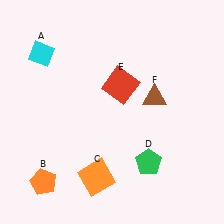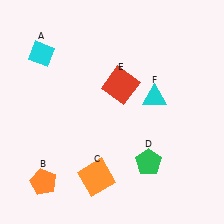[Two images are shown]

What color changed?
The triangle (F) changed from brown in Image 1 to cyan in Image 2.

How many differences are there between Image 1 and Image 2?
There is 1 difference between the two images.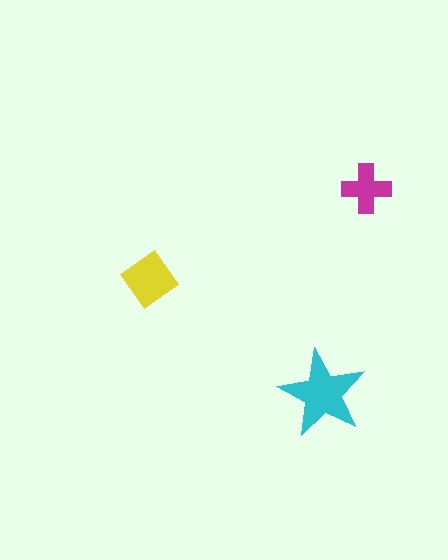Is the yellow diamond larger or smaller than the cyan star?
Smaller.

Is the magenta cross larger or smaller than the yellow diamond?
Smaller.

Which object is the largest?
The cyan star.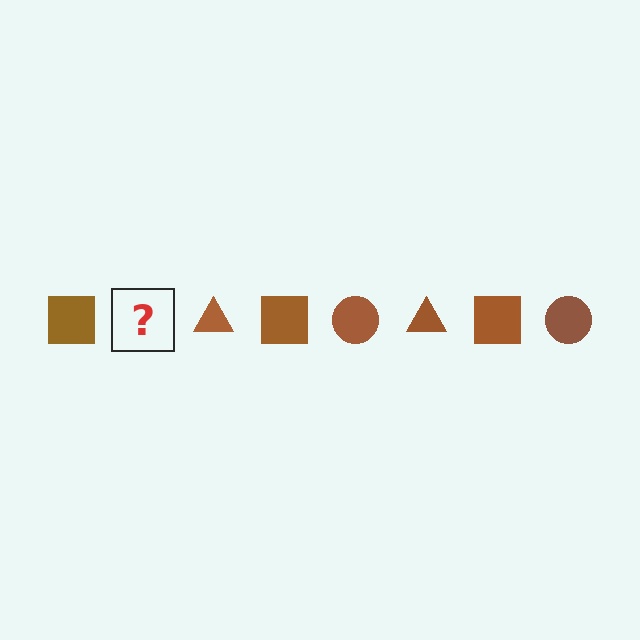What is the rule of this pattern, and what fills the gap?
The rule is that the pattern cycles through square, circle, triangle shapes in brown. The gap should be filled with a brown circle.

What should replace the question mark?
The question mark should be replaced with a brown circle.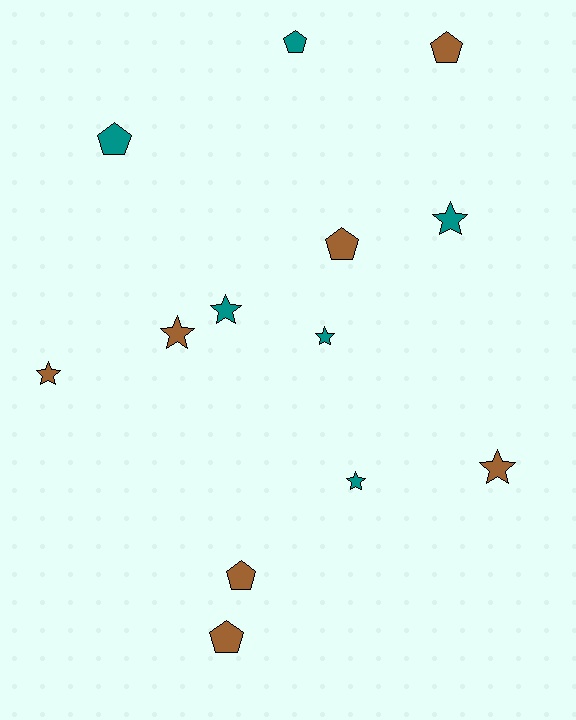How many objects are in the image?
There are 13 objects.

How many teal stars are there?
There are 4 teal stars.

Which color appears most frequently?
Brown, with 7 objects.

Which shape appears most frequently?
Star, with 7 objects.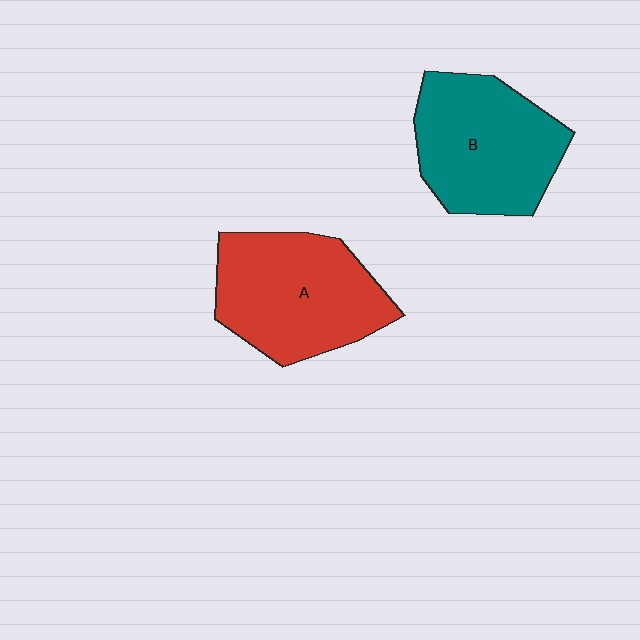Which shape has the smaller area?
Shape B (teal).